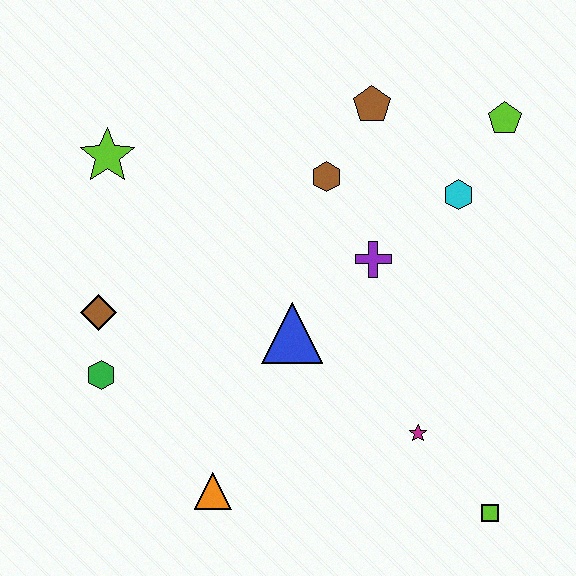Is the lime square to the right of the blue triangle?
Yes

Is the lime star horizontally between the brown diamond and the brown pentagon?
Yes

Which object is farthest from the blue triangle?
The lime pentagon is farthest from the blue triangle.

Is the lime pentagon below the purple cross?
No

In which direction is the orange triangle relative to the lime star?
The orange triangle is below the lime star.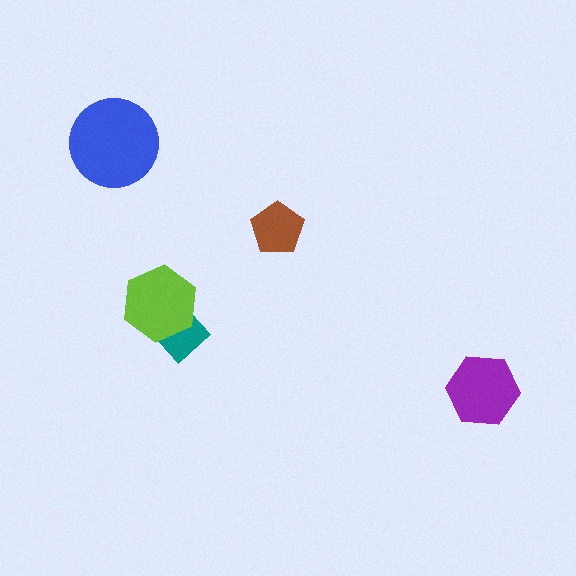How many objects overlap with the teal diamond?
1 object overlaps with the teal diamond.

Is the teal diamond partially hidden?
Yes, it is partially covered by another shape.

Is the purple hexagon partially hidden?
No, no other shape covers it.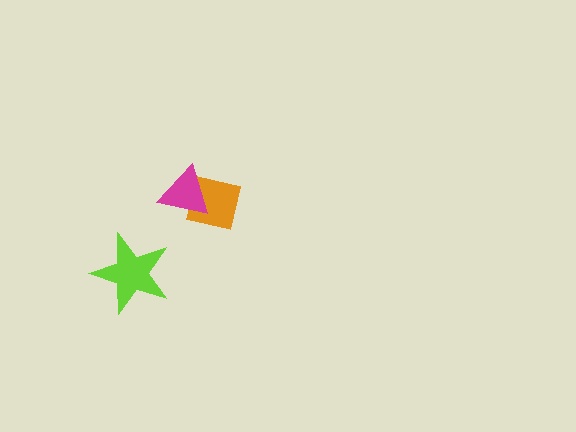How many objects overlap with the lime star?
0 objects overlap with the lime star.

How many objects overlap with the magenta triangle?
1 object overlaps with the magenta triangle.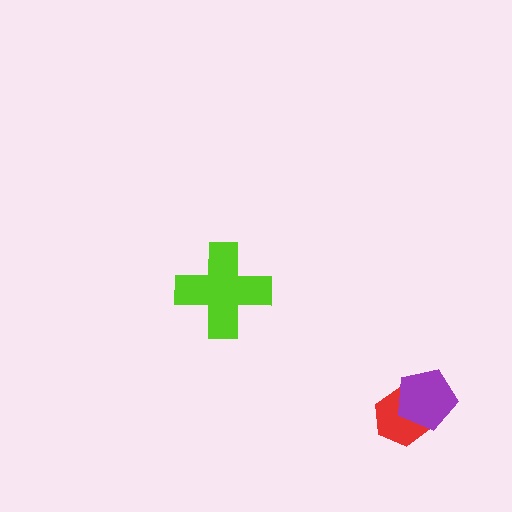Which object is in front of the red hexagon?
The purple pentagon is in front of the red hexagon.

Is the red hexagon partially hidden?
Yes, it is partially covered by another shape.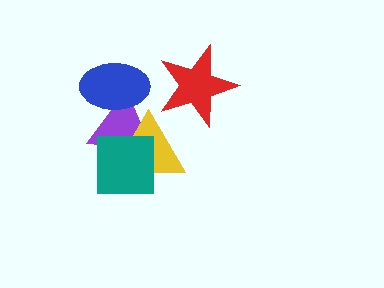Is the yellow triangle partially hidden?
Yes, it is partially covered by another shape.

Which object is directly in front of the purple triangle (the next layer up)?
The blue ellipse is directly in front of the purple triangle.